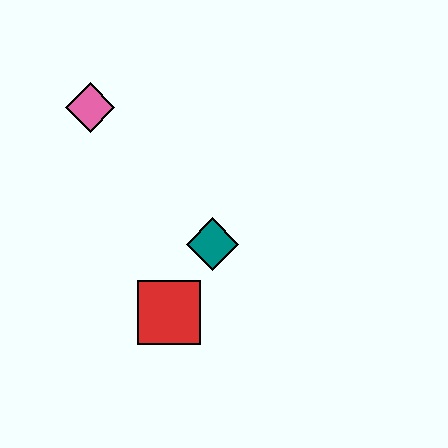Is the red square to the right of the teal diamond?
No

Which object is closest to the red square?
The teal diamond is closest to the red square.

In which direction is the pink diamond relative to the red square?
The pink diamond is above the red square.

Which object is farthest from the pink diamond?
The red square is farthest from the pink diamond.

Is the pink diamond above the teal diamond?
Yes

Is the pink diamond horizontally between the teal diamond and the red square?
No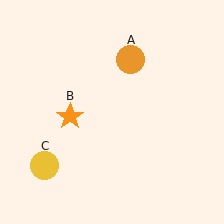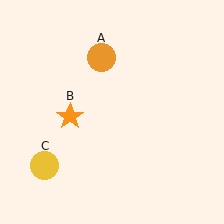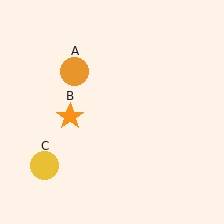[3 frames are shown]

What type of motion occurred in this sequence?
The orange circle (object A) rotated counterclockwise around the center of the scene.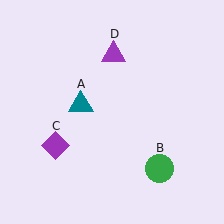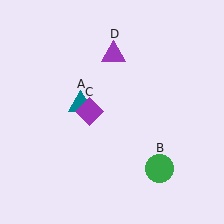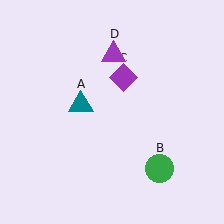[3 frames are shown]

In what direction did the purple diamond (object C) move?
The purple diamond (object C) moved up and to the right.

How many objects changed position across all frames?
1 object changed position: purple diamond (object C).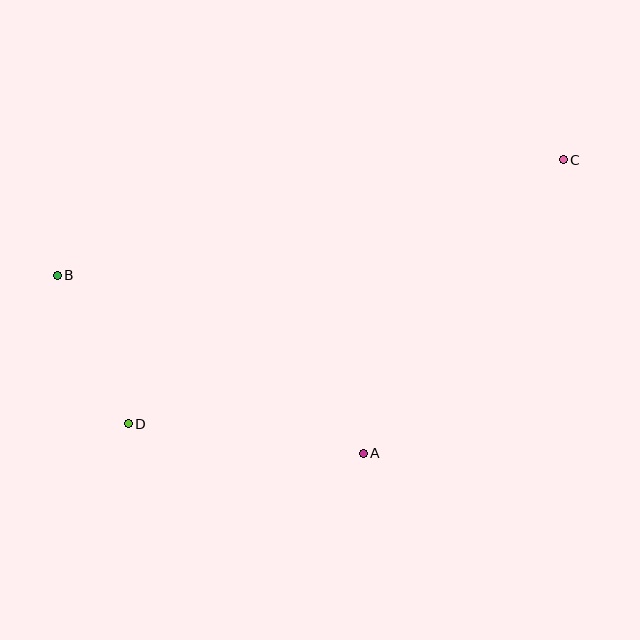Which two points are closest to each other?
Points B and D are closest to each other.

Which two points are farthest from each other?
Points B and C are farthest from each other.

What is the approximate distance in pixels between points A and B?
The distance between A and B is approximately 354 pixels.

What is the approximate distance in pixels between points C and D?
The distance between C and D is approximately 509 pixels.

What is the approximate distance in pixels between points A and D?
The distance between A and D is approximately 237 pixels.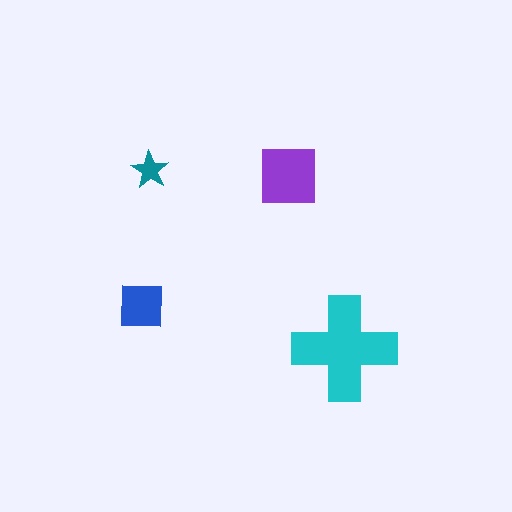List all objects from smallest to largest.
The teal star, the blue square, the purple square, the cyan cross.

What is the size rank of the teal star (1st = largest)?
4th.